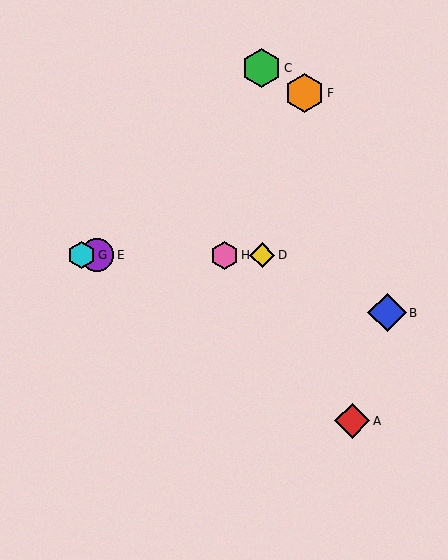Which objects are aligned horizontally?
Objects D, E, G, H are aligned horizontally.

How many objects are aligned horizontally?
4 objects (D, E, G, H) are aligned horizontally.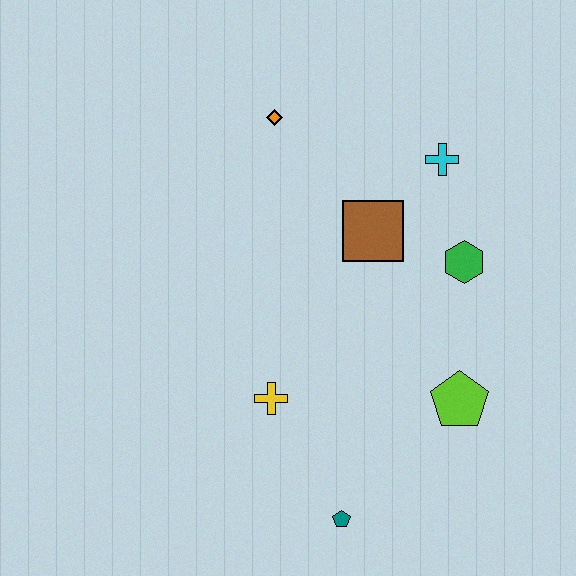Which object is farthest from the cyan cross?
The teal pentagon is farthest from the cyan cross.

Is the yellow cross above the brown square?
No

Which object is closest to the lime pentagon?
The green hexagon is closest to the lime pentagon.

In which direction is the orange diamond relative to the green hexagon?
The orange diamond is to the left of the green hexagon.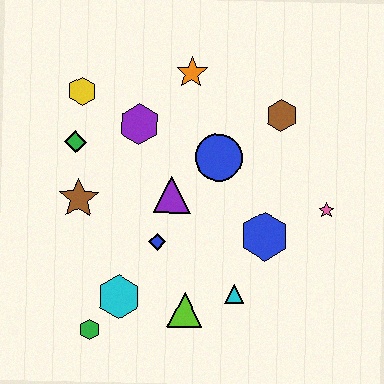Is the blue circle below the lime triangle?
No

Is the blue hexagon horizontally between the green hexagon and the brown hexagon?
Yes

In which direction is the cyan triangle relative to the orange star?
The cyan triangle is below the orange star.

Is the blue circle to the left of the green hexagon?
No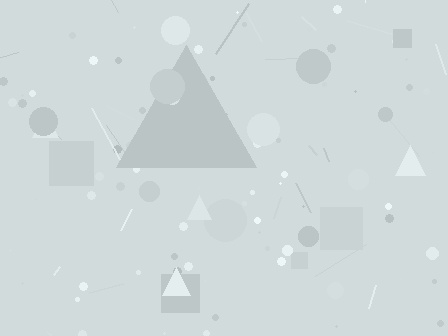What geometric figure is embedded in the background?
A triangle is embedded in the background.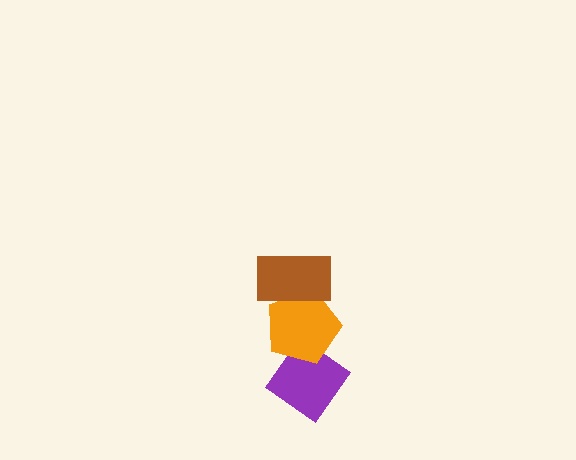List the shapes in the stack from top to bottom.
From top to bottom: the brown rectangle, the orange pentagon, the purple diamond.